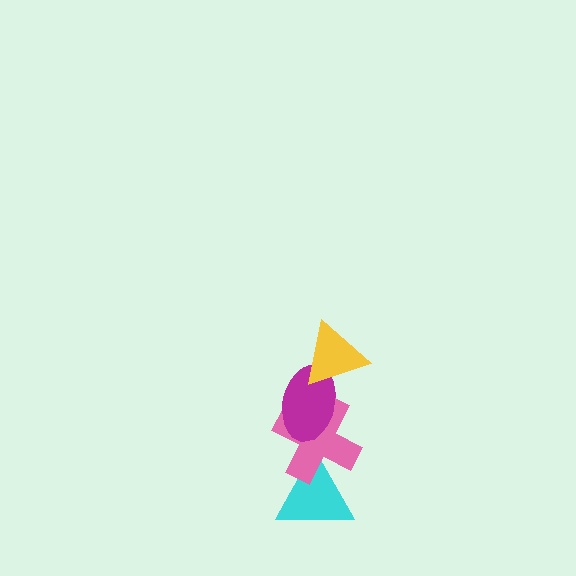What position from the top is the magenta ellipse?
The magenta ellipse is 2nd from the top.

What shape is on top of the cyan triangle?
The pink cross is on top of the cyan triangle.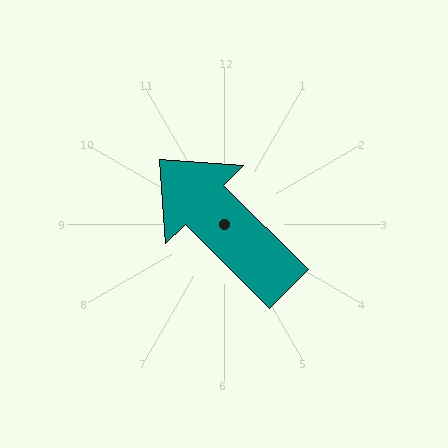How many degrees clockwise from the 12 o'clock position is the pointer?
Approximately 315 degrees.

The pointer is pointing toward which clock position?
Roughly 10 o'clock.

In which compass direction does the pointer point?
Northwest.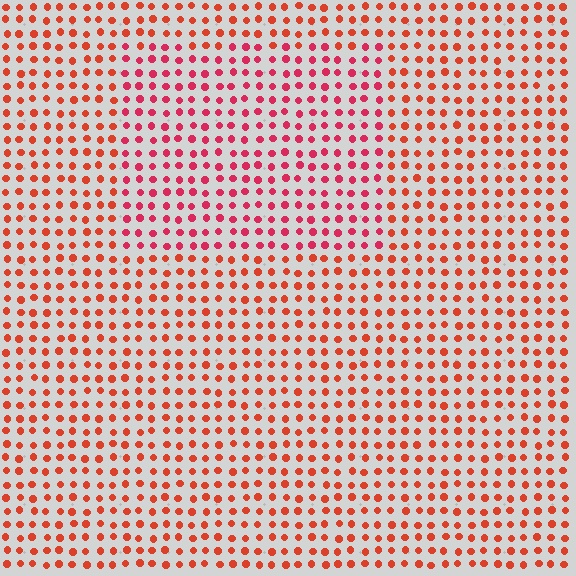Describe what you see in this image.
The image is filled with small red elements in a uniform arrangement. A rectangle-shaped region is visible where the elements are tinted to a slightly different hue, forming a subtle color boundary.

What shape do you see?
I see a rectangle.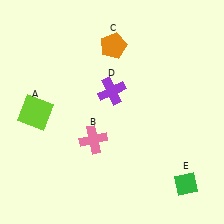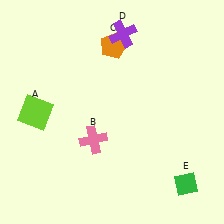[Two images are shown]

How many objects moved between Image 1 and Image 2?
1 object moved between the two images.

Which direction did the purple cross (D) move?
The purple cross (D) moved up.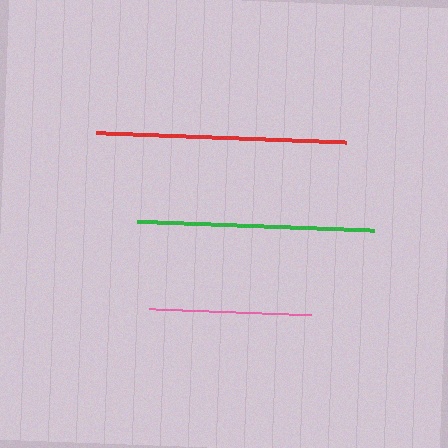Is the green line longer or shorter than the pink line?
The green line is longer than the pink line.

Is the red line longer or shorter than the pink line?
The red line is longer than the pink line.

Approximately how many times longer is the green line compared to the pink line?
The green line is approximately 1.5 times the length of the pink line.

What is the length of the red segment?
The red segment is approximately 250 pixels long.